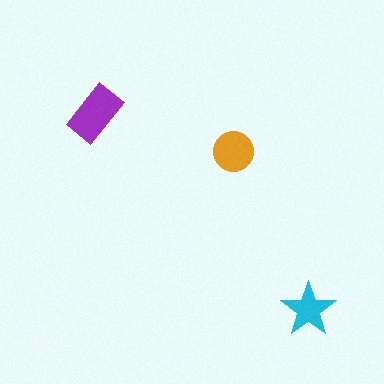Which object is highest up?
The purple rectangle is topmost.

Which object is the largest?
The purple rectangle.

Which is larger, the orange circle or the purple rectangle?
The purple rectangle.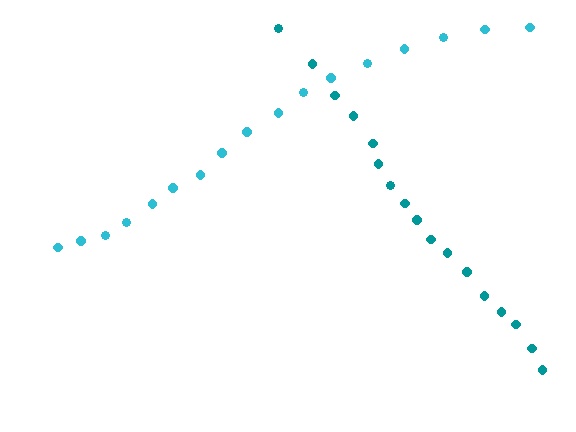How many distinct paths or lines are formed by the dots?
There are 2 distinct paths.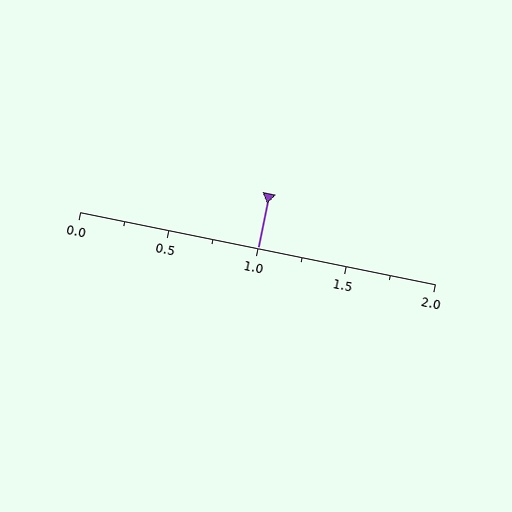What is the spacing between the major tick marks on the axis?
The major ticks are spaced 0.5 apart.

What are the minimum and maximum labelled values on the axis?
The axis runs from 0.0 to 2.0.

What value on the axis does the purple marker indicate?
The marker indicates approximately 1.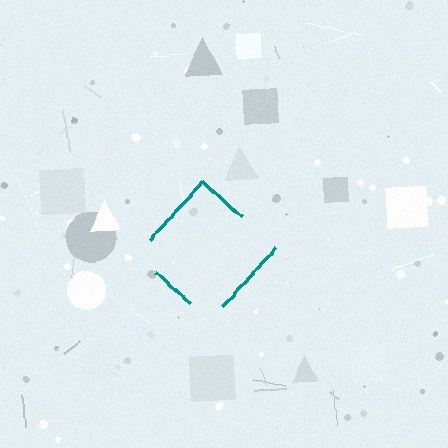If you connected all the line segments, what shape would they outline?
They would outline a diamond.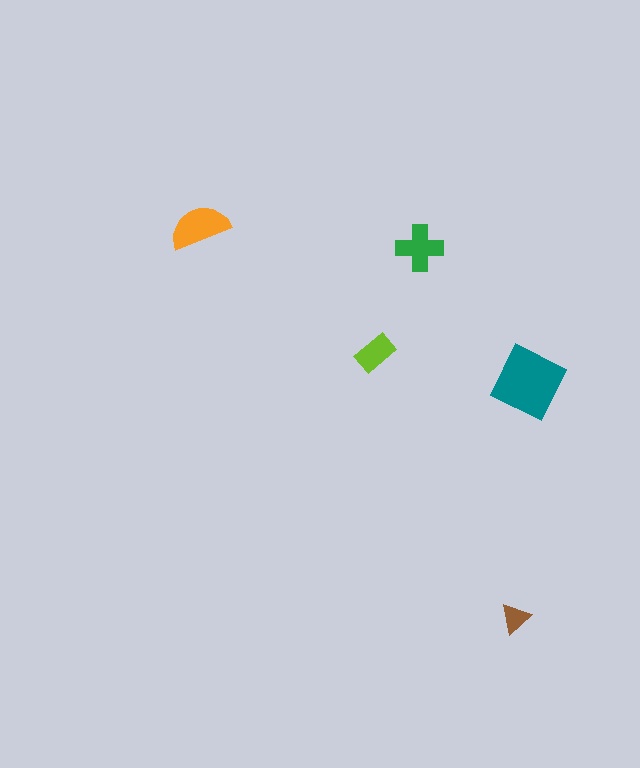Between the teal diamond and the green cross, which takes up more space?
The teal diamond.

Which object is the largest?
The teal diamond.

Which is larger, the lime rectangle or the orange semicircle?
The orange semicircle.